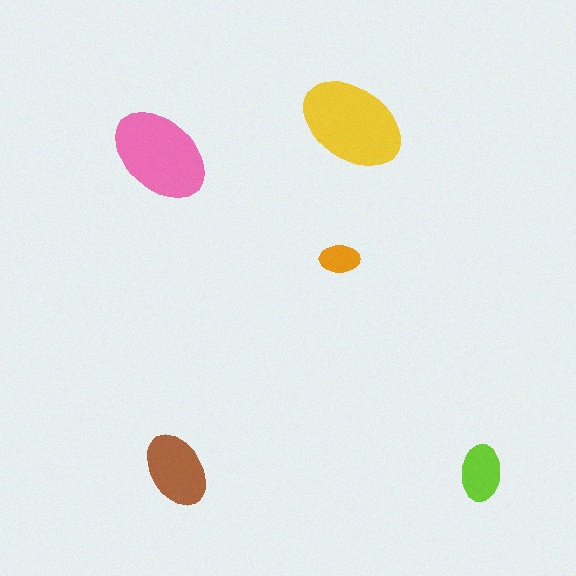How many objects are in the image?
There are 5 objects in the image.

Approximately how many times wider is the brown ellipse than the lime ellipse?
About 1.5 times wider.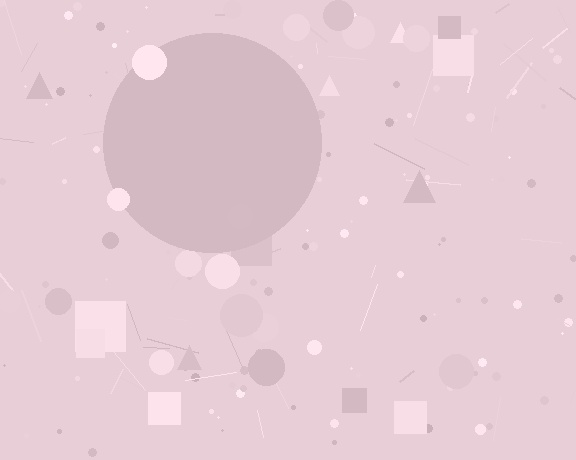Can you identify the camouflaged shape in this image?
The camouflaged shape is a circle.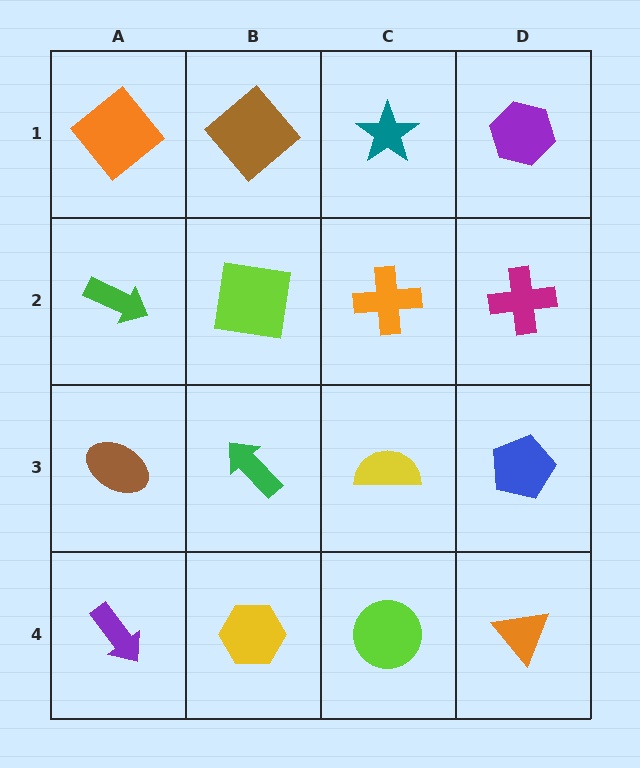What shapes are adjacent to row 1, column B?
A lime square (row 2, column B), an orange diamond (row 1, column A), a teal star (row 1, column C).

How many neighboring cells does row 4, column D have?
2.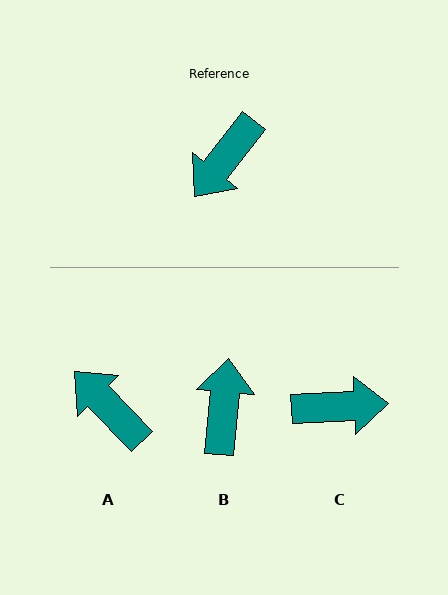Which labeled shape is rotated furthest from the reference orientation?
B, about 147 degrees away.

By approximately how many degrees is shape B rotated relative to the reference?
Approximately 147 degrees clockwise.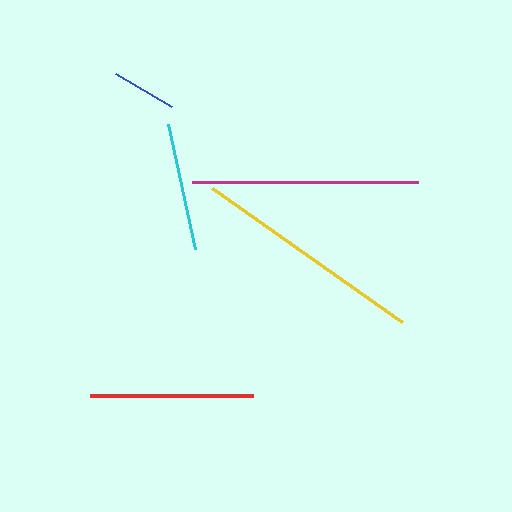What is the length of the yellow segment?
The yellow segment is approximately 232 pixels long.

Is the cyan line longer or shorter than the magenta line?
The magenta line is longer than the cyan line.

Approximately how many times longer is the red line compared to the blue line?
The red line is approximately 2.5 times the length of the blue line.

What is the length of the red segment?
The red segment is approximately 163 pixels long.